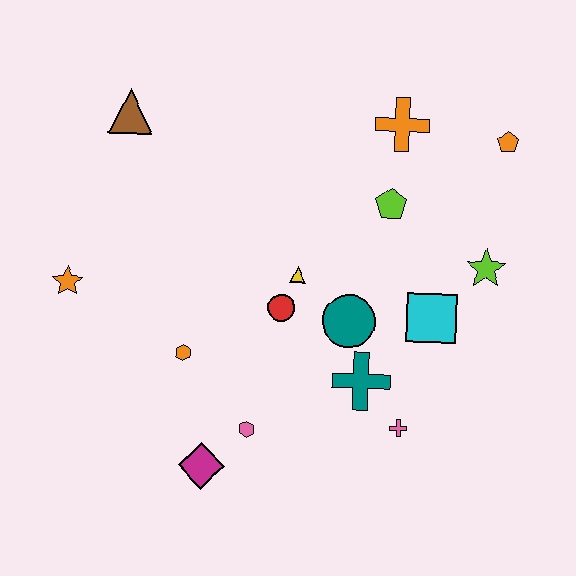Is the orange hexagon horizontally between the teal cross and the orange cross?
No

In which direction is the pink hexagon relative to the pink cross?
The pink hexagon is to the left of the pink cross.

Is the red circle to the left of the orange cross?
Yes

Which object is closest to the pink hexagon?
The magenta diamond is closest to the pink hexagon.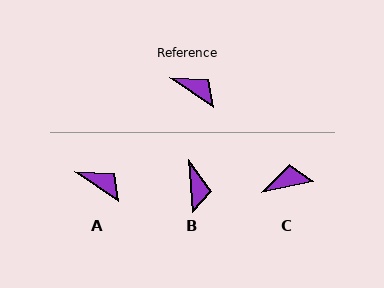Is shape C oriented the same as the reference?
No, it is off by about 46 degrees.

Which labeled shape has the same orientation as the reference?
A.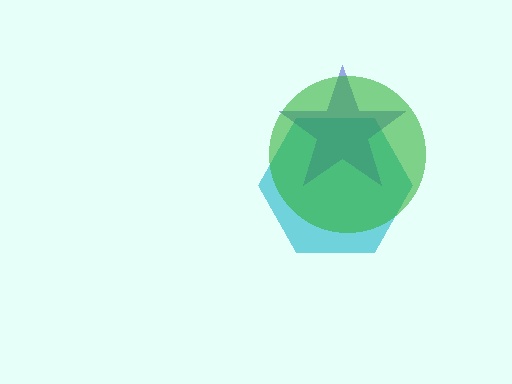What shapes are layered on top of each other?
The layered shapes are: a cyan hexagon, a blue star, a green circle.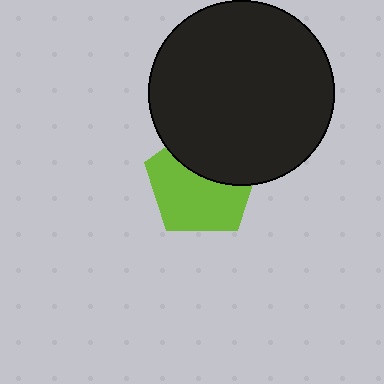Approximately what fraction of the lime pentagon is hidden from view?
Roughly 40% of the lime pentagon is hidden behind the black circle.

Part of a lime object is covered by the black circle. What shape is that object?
It is a pentagon.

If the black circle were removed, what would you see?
You would see the complete lime pentagon.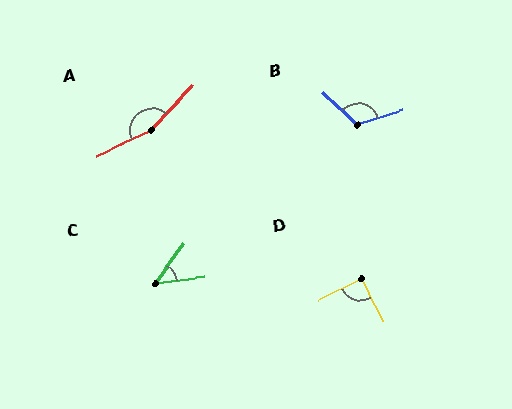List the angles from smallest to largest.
C (46°), D (90°), B (119°), A (158°).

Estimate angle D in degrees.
Approximately 90 degrees.